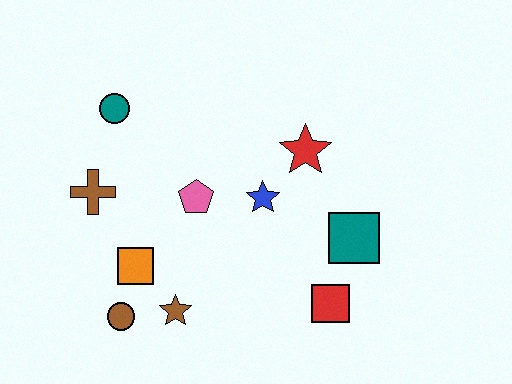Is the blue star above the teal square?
Yes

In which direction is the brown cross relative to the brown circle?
The brown cross is above the brown circle.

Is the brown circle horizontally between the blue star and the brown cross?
Yes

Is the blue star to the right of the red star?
No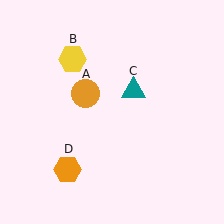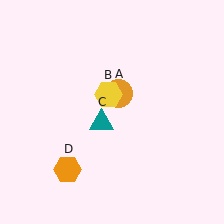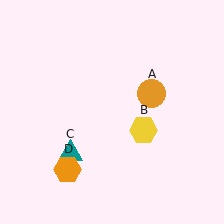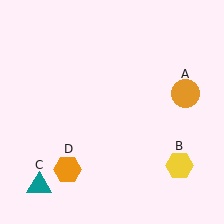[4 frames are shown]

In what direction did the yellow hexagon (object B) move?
The yellow hexagon (object B) moved down and to the right.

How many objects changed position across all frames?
3 objects changed position: orange circle (object A), yellow hexagon (object B), teal triangle (object C).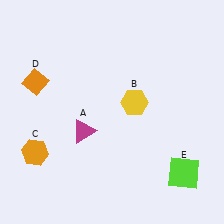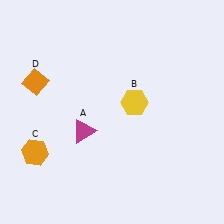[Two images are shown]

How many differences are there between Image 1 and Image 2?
There is 1 difference between the two images.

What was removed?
The lime square (E) was removed in Image 2.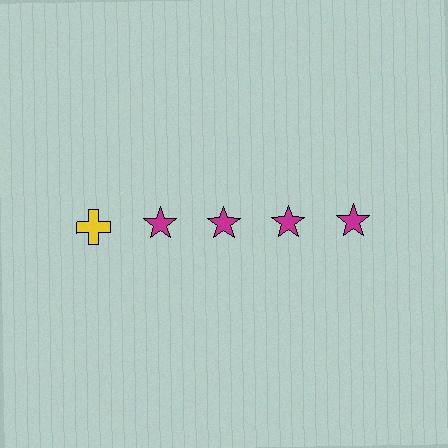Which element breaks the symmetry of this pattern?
The yellow cross in the top row, leftmost column breaks the symmetry. All other shapes are magenta stars.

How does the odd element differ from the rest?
It differs in both color (yellow instead of magenta) and shape (cross instead of star).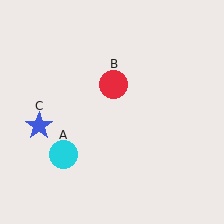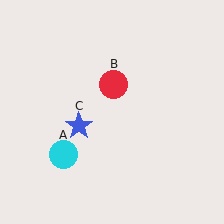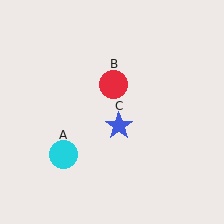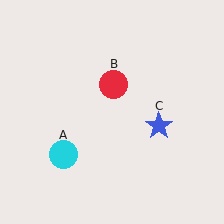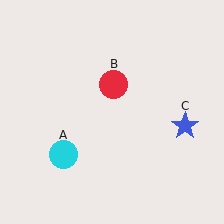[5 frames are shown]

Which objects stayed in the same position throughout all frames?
Cyan circle (object A) and red circle (object B) remained stationary.